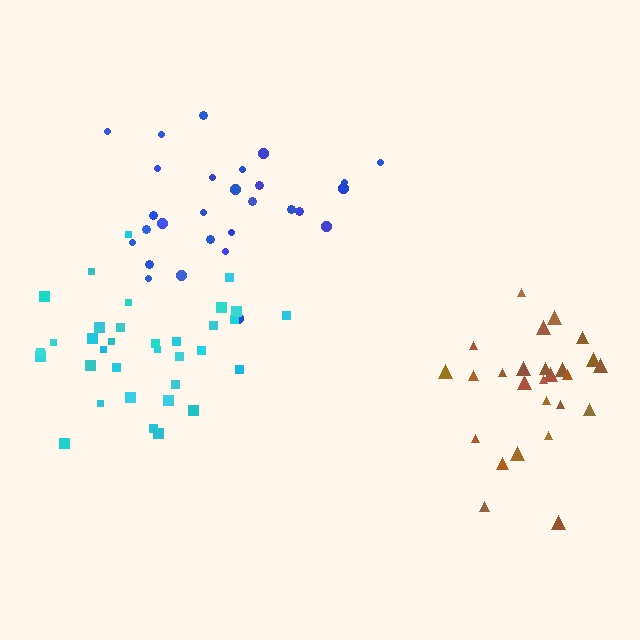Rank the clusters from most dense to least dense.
brown, cyan, blue.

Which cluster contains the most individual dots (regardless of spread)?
Cyan (35).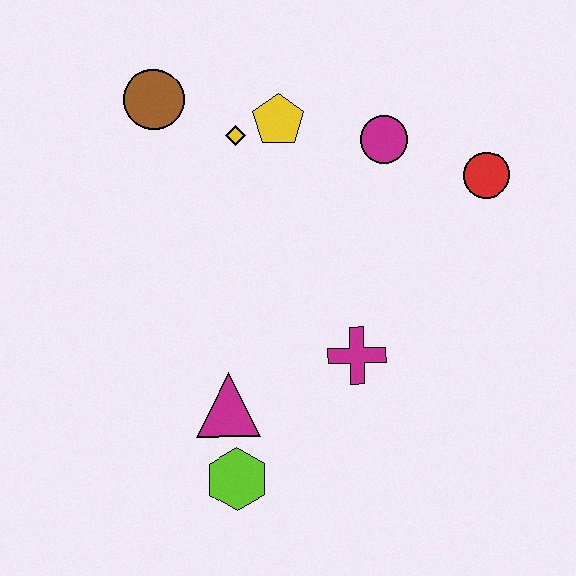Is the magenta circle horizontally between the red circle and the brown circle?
Yes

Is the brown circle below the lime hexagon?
No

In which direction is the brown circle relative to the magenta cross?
The brown circle is above the magenta cross.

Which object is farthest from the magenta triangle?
The red circle is farthest from the magenta triangle.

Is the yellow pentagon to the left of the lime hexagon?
No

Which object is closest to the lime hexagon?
The magenta triangle is closest to the lime hexagon.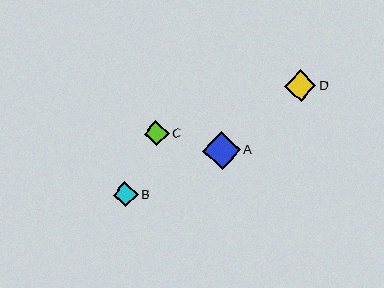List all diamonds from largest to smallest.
From largest to smallest: A, D, C, B.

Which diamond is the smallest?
Diamond B is the smallest with a size of approximately 25 pixels.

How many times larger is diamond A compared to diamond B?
Diamond A is approximately 1.5 times the size of diamond B.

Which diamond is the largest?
Diamond A is the largest with a size of approximately 37 pixels.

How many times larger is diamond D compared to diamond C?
Diamond D is approximately 1.3 times the size of diamond C.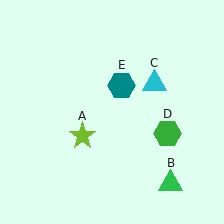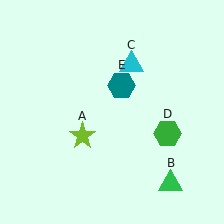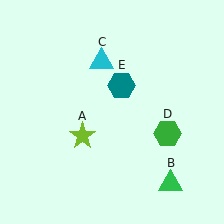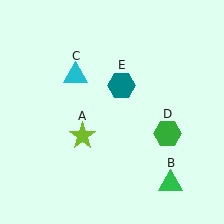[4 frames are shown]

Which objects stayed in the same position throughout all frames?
Lime star (object A) and green triangle (object B) and green hexagon (object D) and teal hexagon (object E) remained stationary.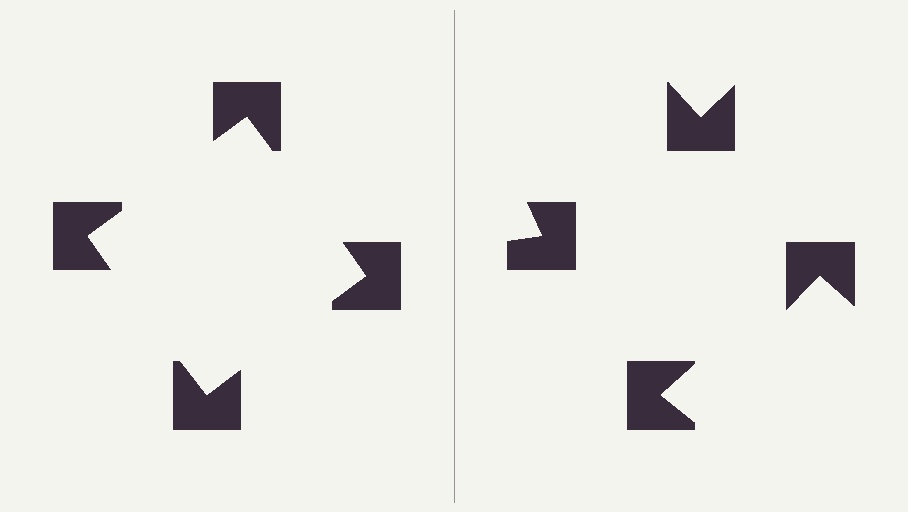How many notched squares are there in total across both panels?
8 — 4 on each side.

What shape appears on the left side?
An illusory square.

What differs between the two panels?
The notched squares are positioned identically on both sides; only the wedge orientations differ. On the left they align to a square; on the right they are misaligned.